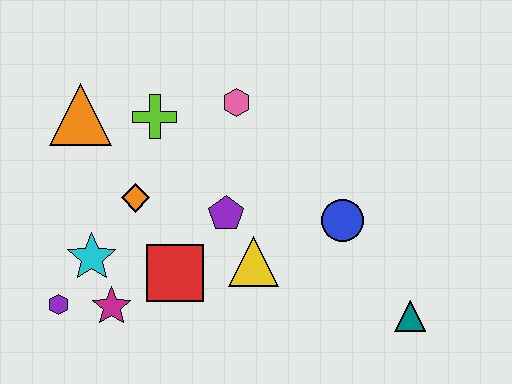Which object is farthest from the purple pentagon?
The teal triangle is farthest from the purple pentagon.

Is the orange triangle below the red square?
No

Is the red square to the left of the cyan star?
No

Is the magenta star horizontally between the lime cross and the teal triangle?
No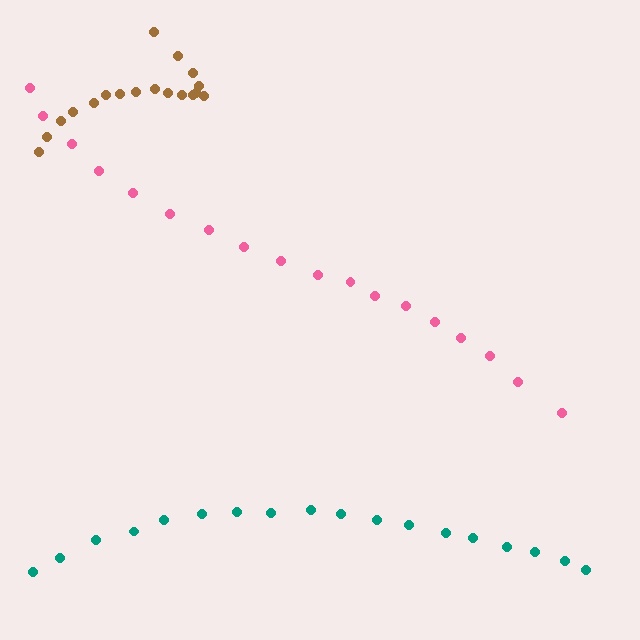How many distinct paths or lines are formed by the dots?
There are 3 distinct paths.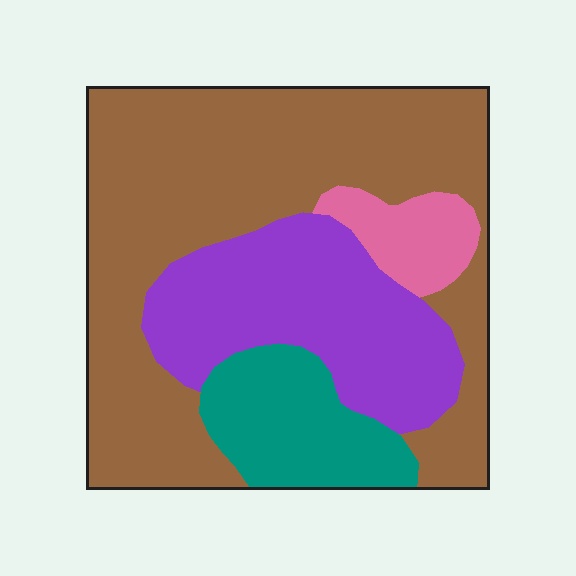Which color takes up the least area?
Pink, at roughly 5%.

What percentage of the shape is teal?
Teal covers roughly 15% of the shape.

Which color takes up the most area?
Brown, at roughly 55%.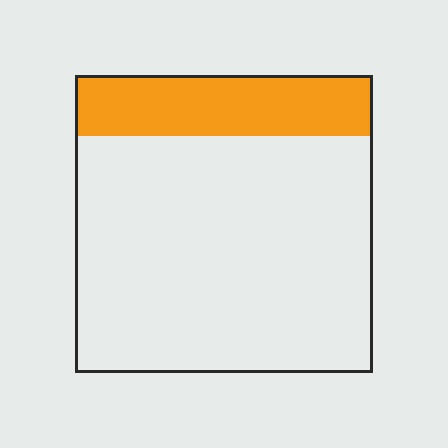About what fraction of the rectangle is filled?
About one fifth (1/5).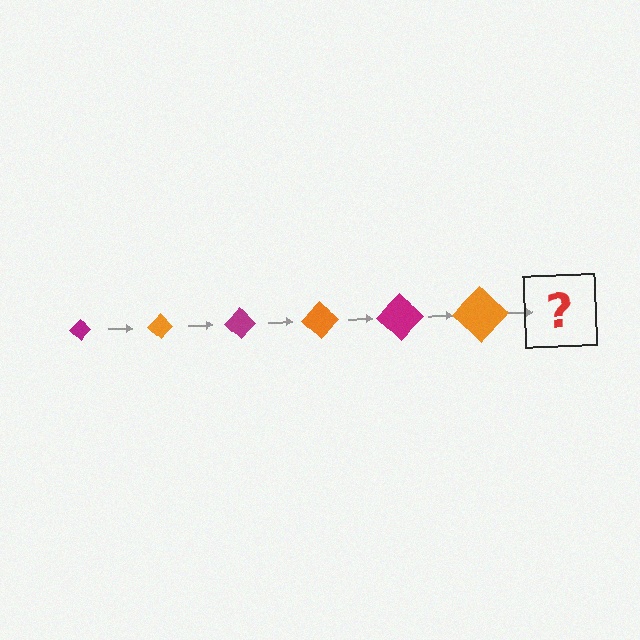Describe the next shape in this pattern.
It should be a magenta diamond, larger than the previous one.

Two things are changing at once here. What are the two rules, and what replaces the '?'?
The two rules are that the diamond grows larger each step and the color cycles through magenta and orange. The '?' should be a magenta diamond, larger than the previous one.